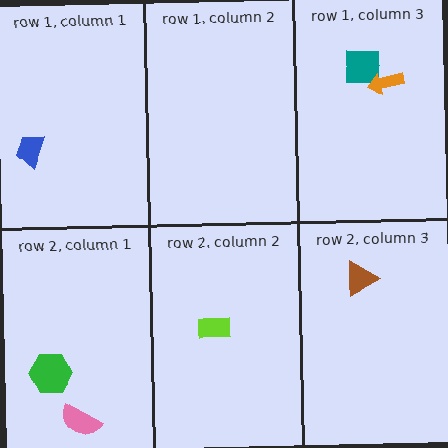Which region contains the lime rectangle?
The row 2, column 2 region.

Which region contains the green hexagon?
The row 2, column 1 region.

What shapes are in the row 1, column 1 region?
The blue trapezoid.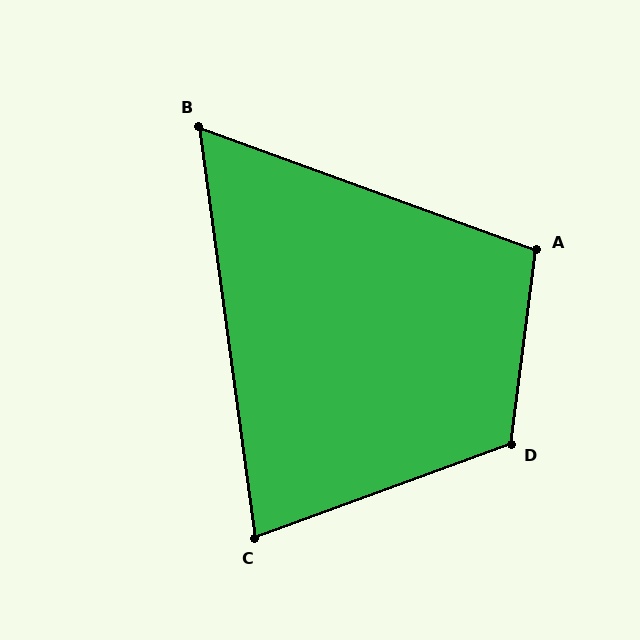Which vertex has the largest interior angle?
D, at approximately 118 degrees.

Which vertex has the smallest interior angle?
B, at approximately 62 degrees.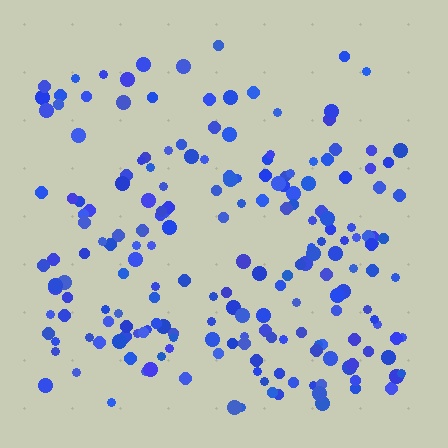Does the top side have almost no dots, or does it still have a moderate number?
Still a moderate number, just noticeably fewer than the bottom.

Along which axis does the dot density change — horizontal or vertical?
Vertical.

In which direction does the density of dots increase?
From top to bottom, with the bottom side densest.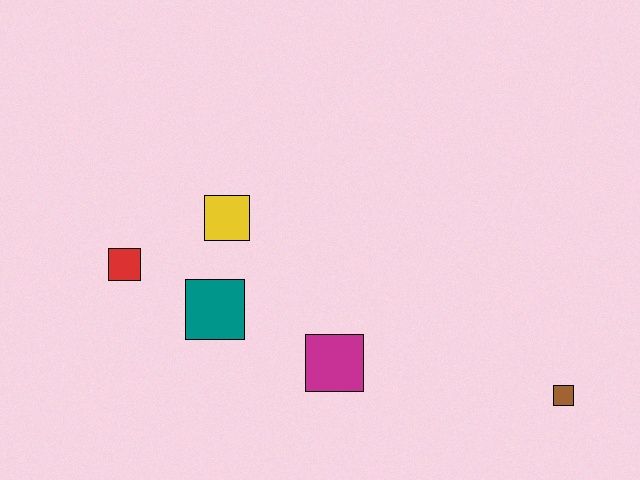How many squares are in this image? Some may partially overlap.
There are 5 squares.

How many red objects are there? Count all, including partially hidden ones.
There is 1 red object.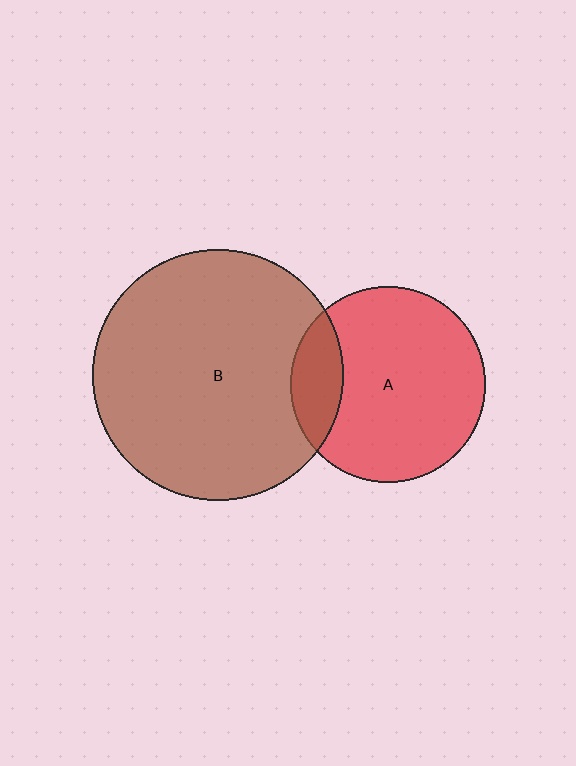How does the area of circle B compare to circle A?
Approximately 1.6 times.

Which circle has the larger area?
Circle B (brown).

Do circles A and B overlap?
Yes.